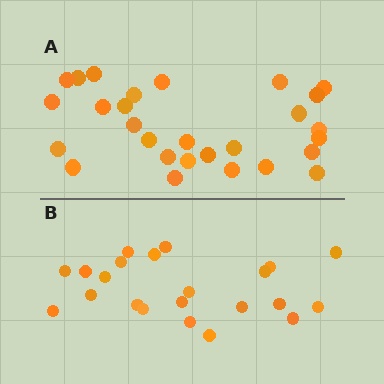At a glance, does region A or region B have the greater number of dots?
Region A (the top region) has more dots.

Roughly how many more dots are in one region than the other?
Region A has about 6 more dots than region B.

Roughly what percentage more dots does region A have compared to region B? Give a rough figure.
About 25% more.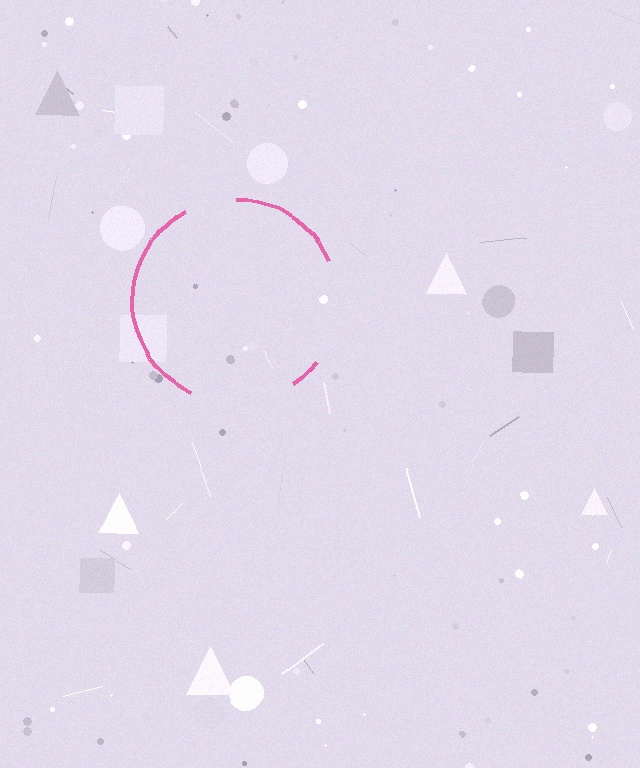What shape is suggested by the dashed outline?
The dashed outline suggests a circle.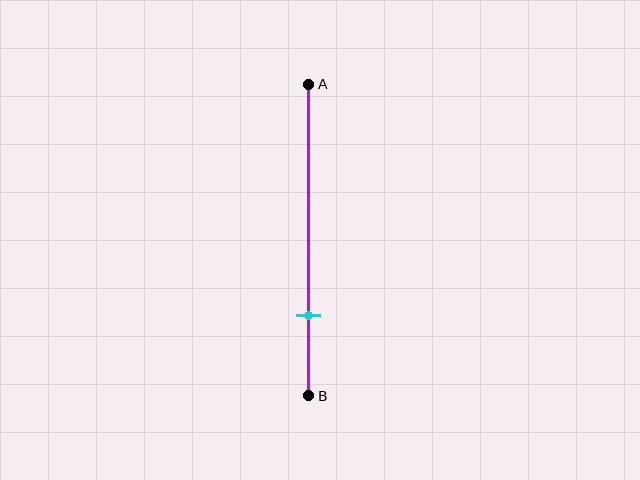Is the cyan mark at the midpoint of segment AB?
No, the mark is at about 75% from A, not at the 50% midpoint.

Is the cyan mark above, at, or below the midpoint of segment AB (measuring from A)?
The cyan mark is below the midpoint of segment AB.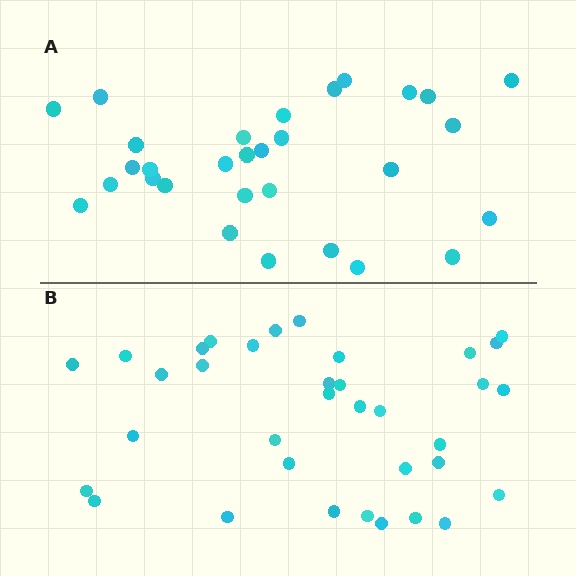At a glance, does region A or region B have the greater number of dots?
Region B (the bottom region) has more dots.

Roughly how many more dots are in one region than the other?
Region B has about 5 more dots than region A.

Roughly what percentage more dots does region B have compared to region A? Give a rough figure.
About 15% more.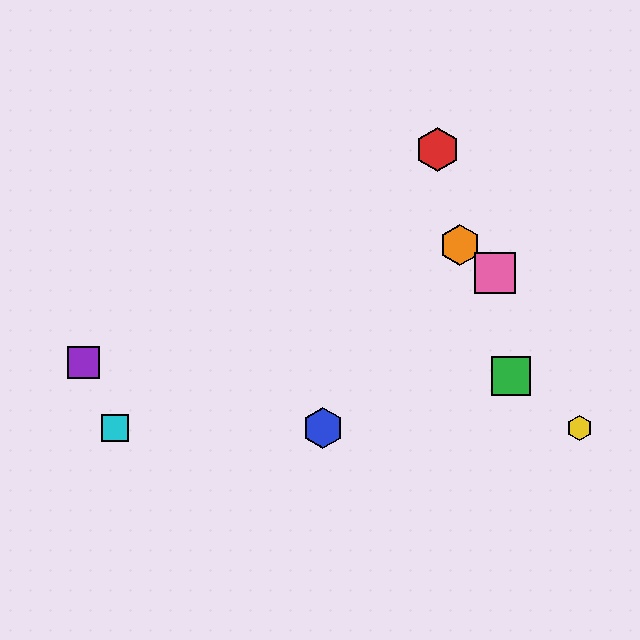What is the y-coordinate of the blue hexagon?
The blue hexagon is at y≈428.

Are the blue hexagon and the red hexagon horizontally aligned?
No, the blue hexagon is at y≈428 and the red hexagon is at y≈149.